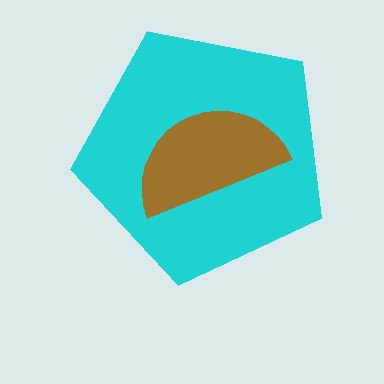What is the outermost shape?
The cyan pentagon.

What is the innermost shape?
The brown semicircle.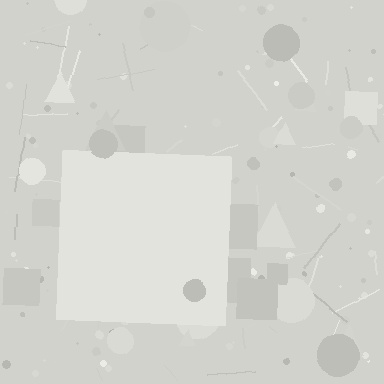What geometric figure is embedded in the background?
A square is embedded in the background.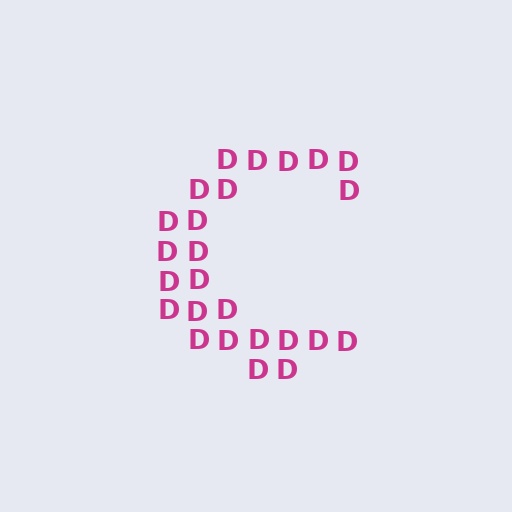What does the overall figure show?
The overall figure shows the letter C.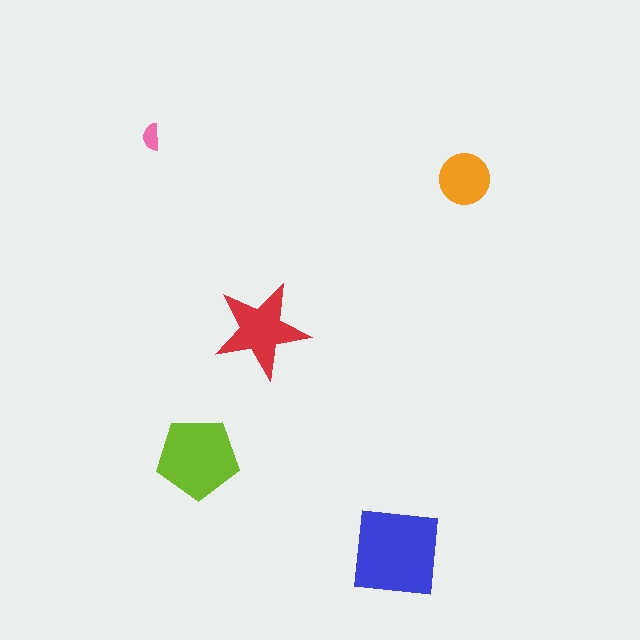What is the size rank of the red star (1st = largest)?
3rd.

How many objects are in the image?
There are 5 objects in the image.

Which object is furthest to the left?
The pink semicircle is leftmost.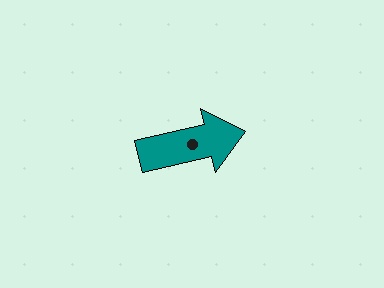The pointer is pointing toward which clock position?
Roughly 3 o'clock.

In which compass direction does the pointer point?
East.